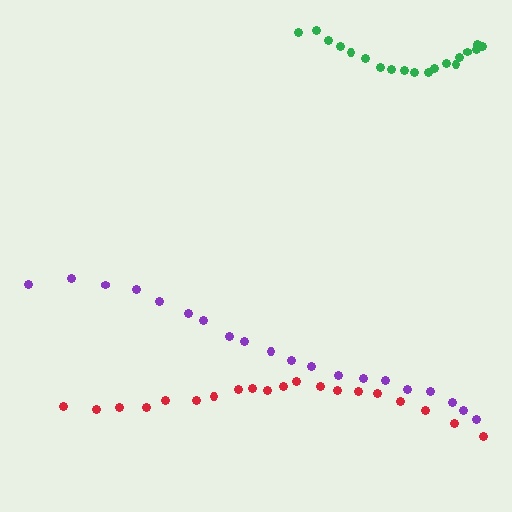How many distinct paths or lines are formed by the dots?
There are 3 distinct paths.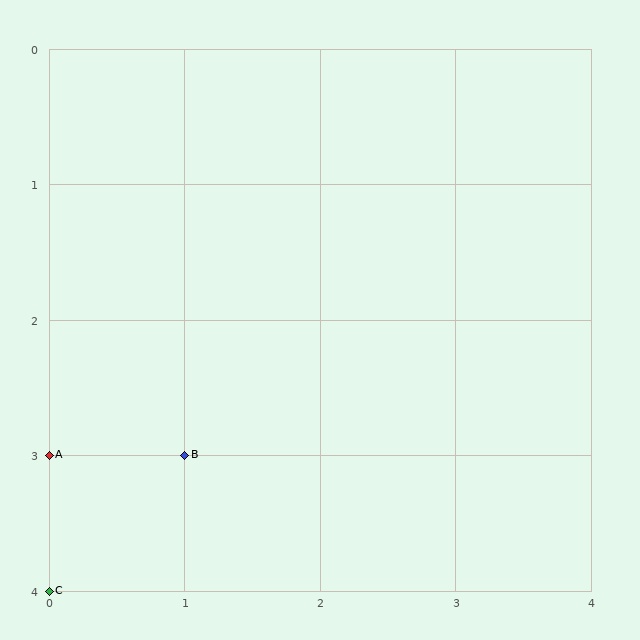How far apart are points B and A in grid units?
Points B and A are 1 column apart.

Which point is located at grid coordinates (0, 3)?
Point A is at (0, 3).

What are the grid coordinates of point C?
Point C is at grid coordinates (0, 4).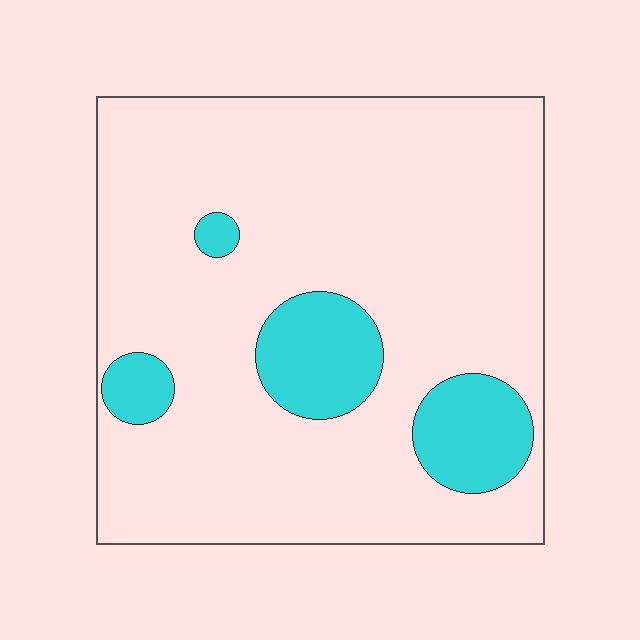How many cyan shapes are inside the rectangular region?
4.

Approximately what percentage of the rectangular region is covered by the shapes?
Approximately 15%.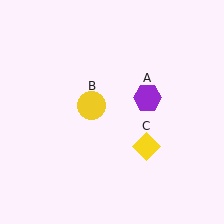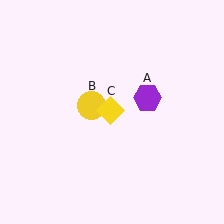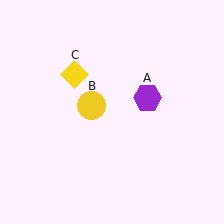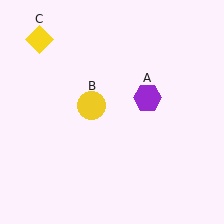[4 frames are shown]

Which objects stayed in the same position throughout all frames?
Purple hexagon (object A) and yellow circle (object B) remained stationary.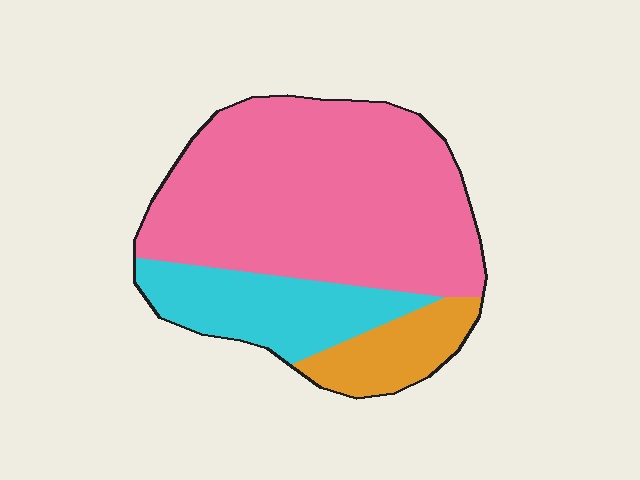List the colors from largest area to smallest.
From largest to smallest: pink, cyan, orange.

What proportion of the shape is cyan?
Cyan covers 21% of the shape.